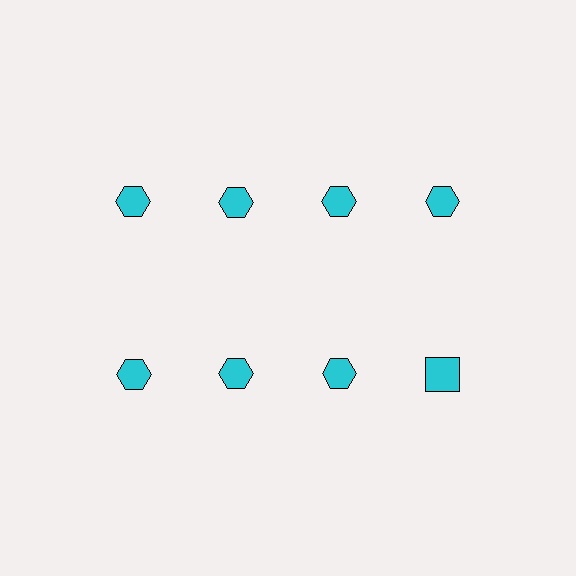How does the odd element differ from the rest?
It has a different shape: square instead of hexagon.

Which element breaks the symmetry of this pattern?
The cyan square in the second row, second from right column breaks the symmetry. All other shapes are cyan hexagons.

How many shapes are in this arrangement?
There are 8 shapes arranged in a grid pattern.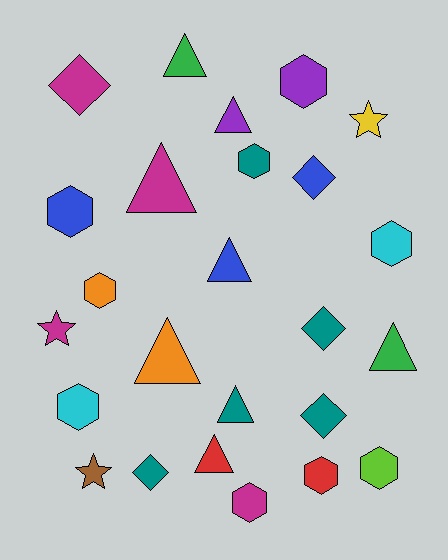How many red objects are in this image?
There are 2 red objects.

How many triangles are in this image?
There are 8 triangles.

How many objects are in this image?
There are 25 objects.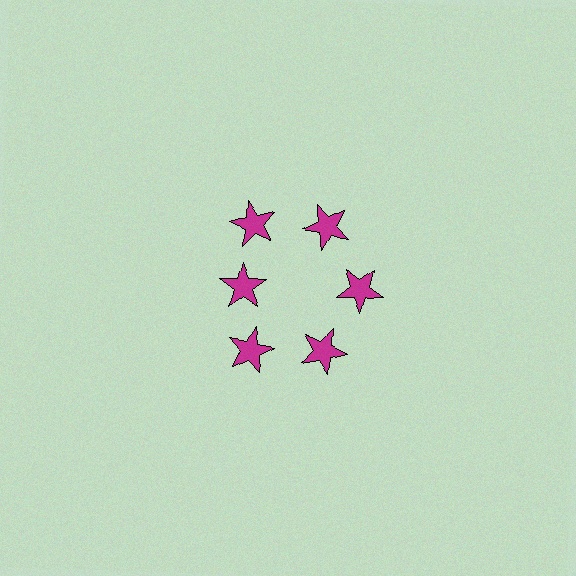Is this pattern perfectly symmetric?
No. The 6 magenta stars are arranged in a ring, but one element near the 9 o'clock position is pulled inward toward the center, breaking the 6-fold rotational symmetry.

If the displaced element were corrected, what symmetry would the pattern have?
It would have 6-fold rotational symmetry — the pattern would map onto itself every 60 degrees.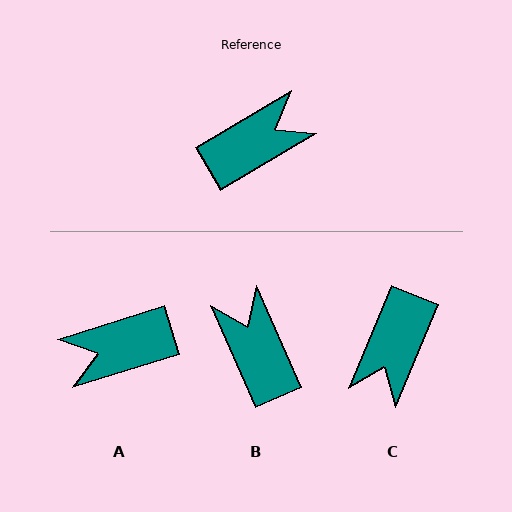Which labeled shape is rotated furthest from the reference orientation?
A, about 167 degrees away.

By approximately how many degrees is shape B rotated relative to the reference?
Approximately 83 degrees counter-clockwise.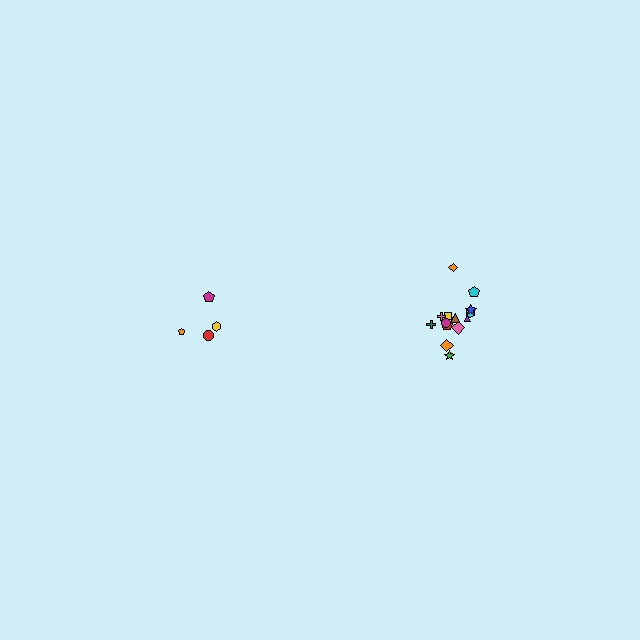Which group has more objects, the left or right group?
The right group.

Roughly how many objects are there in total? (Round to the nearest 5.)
Roughly 20 objects in total.